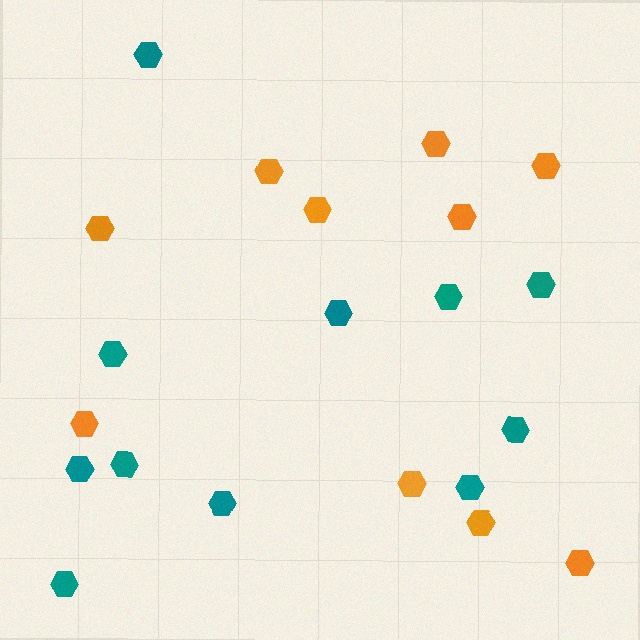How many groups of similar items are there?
There are 2 groups: one group of teal hexagons (11) and one group of orange hexagons (10).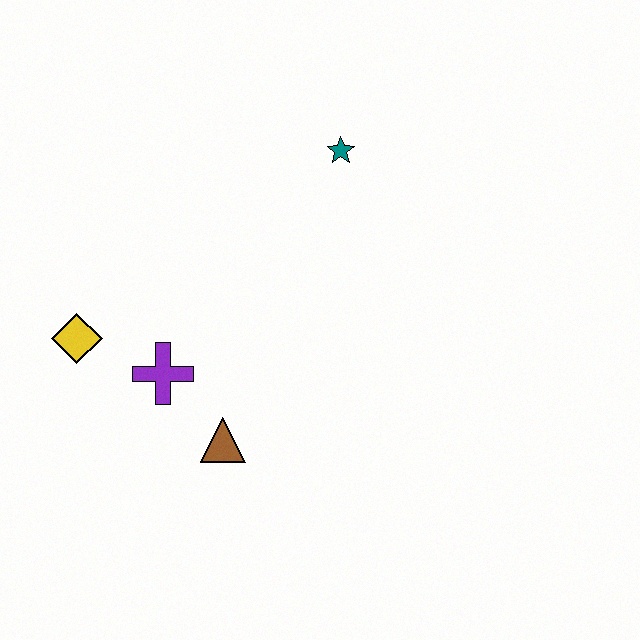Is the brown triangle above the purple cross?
No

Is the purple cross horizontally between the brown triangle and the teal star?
No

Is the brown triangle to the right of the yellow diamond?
Yes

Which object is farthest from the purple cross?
The teal star is farthest from the purple cross.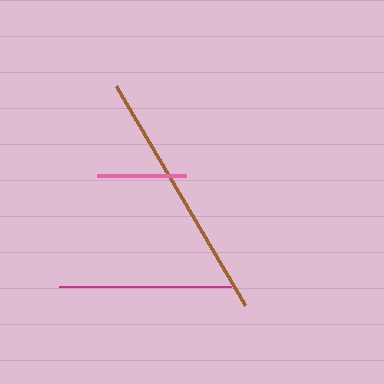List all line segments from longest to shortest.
From longest to shortest: brown, magenta, pink.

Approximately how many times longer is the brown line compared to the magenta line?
The brown line is approximately 1.5 times the length of the magenta line.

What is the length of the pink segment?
The pink segment is approximately 89 pixels long.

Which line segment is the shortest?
The pink line is the shortest at approximately 89 pixels.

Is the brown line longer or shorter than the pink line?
The brown line is longer than the pink line.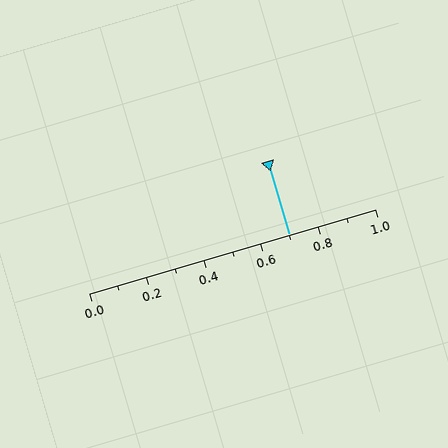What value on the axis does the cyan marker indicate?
The marker indicates approximately 0.7.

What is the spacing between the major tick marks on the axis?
The major ticks are spaced 0.2 apart.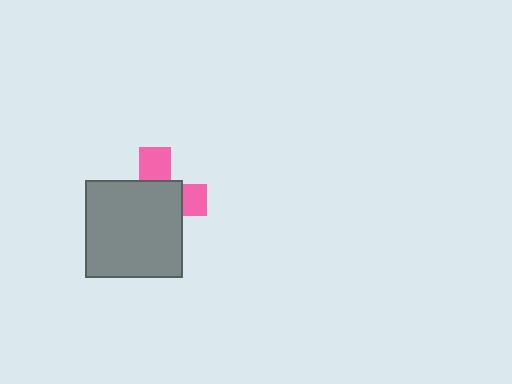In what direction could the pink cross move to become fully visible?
The pink cross could move toward the upper-right. That would shift it out from behind the gray square entirely.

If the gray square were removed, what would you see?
You would see the complete pink cross.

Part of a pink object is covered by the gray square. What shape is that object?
It is a cross.